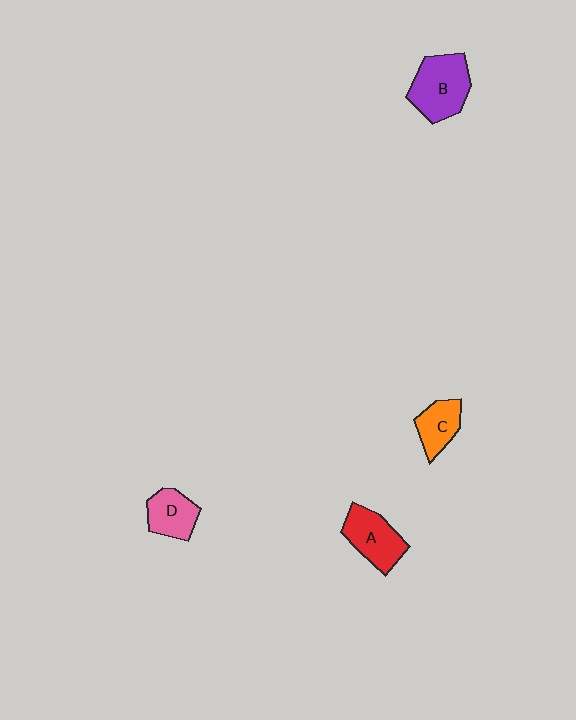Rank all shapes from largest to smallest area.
From largest to smallest: B (purple), A (red), D (pink), C (orange).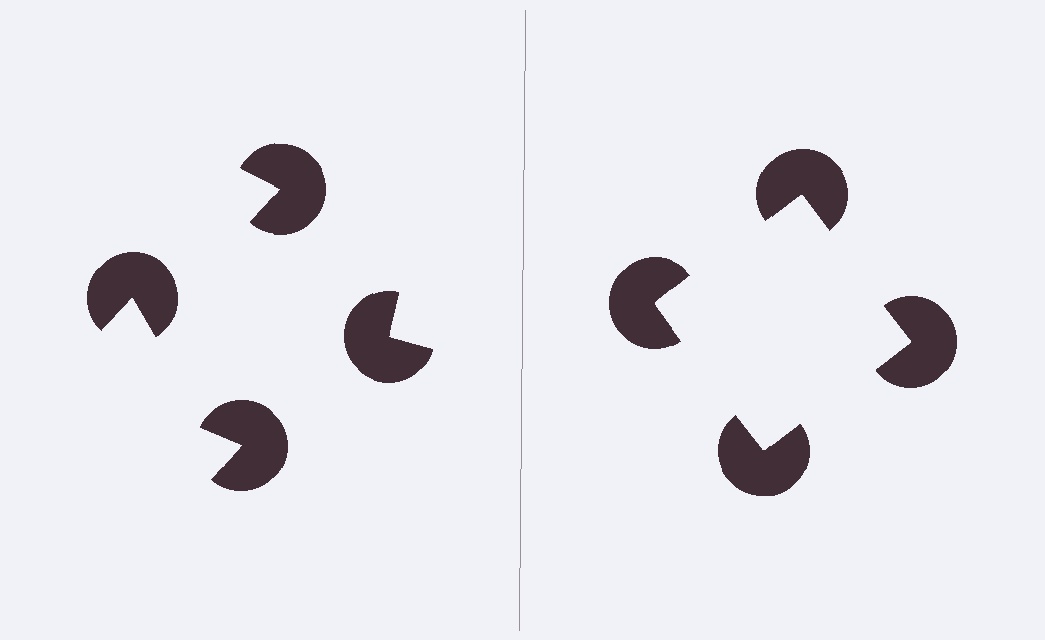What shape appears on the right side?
An illusory square.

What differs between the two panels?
The pac-man discs are positioned identically on both sides; only the wedge orientations differ. On the right they align to a square; on the left they are misaligned.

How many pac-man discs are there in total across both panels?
8 — 4 on each side.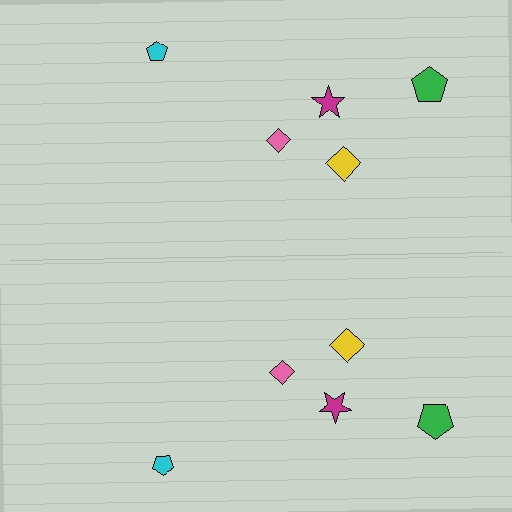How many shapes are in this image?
There are 10 shapes in this image.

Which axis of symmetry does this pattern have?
The pattern has a horizontal axis of symmetry running through the center of the image.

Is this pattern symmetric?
Yes, this pattern has bilateral (reflection) symmetry.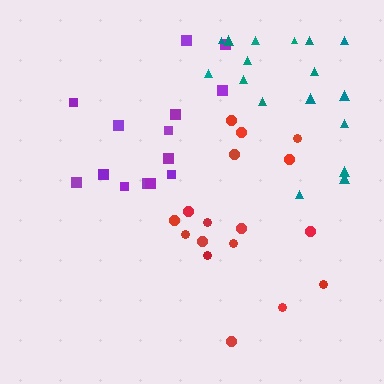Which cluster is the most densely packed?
Red.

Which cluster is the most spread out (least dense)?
Purple.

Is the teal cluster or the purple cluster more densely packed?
Teal.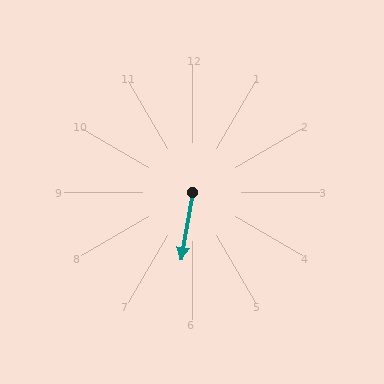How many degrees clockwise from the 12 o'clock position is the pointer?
Approximately 189 degrees.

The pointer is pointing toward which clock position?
Roughly 6 o'clock.